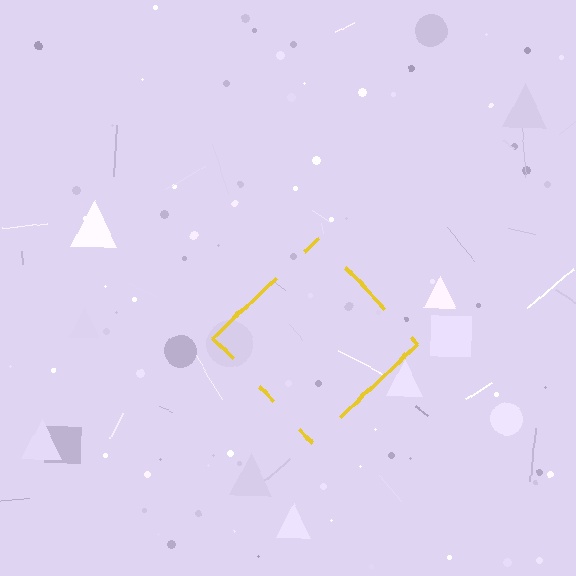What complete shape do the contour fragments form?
The contour fragments form a diamond.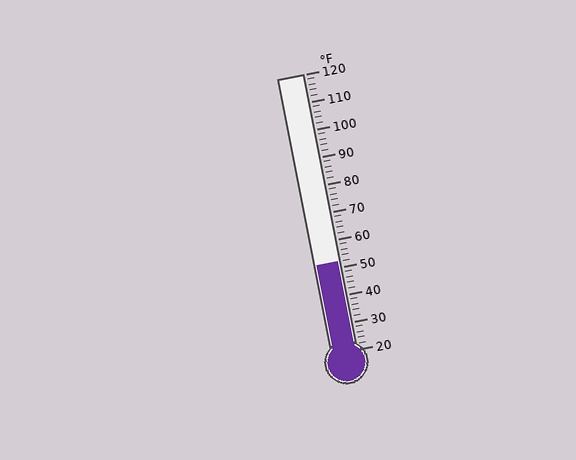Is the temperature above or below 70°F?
The temperature is below 70°F.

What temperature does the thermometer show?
The thermometer shows approximately 52°F.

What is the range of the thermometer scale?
The thermometer scale ranges from 20°F to 120°F.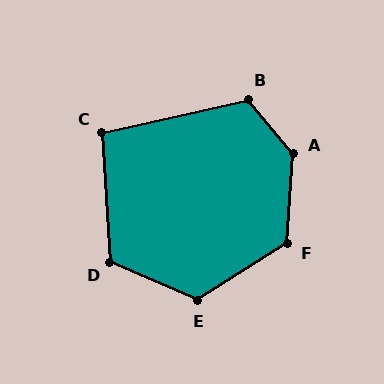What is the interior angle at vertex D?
Approximately 117 degrees (obtuse).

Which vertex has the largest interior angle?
A, at approximately 137 degrees.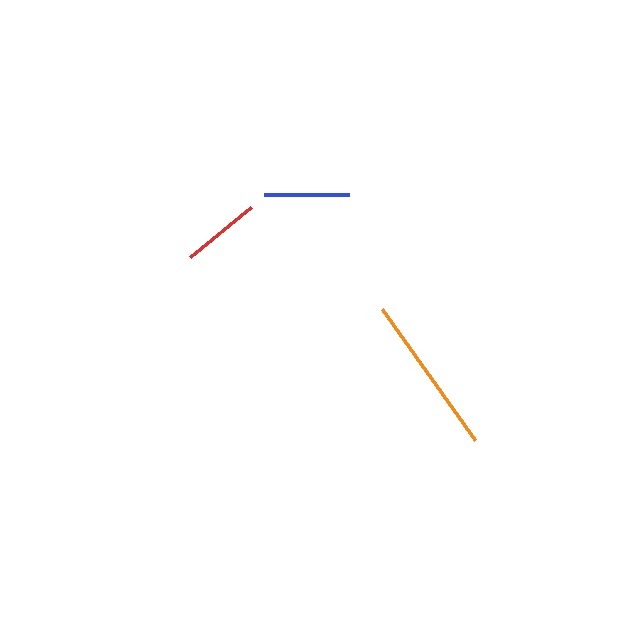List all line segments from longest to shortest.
From longest to shortest: orange, blue, red.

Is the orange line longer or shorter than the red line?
The orange line is longer than the red line.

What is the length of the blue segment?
The blue segment is approximately 86 pixels long.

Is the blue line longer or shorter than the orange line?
The orange line is longer than the blue line.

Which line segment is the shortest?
The red line is the shortest at approximately 79 pixels.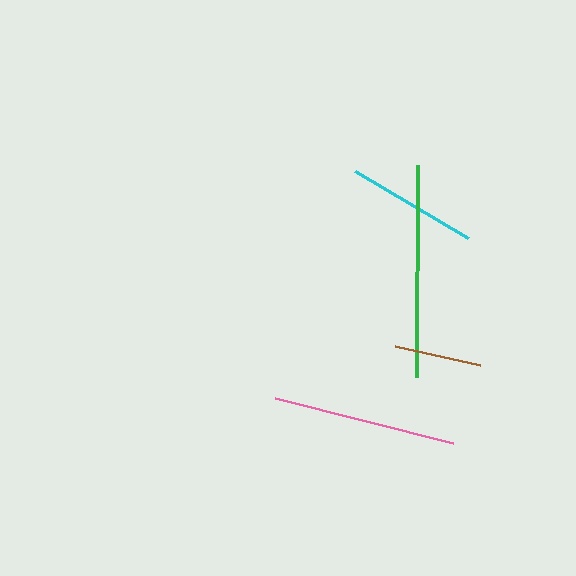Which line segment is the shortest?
The brown line is the shortest at approximately 86 pixels.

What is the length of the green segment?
The green segment is approximately 213 pixels long.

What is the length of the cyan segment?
The cyan segment is approximately 131 pixels long.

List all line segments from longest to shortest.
From longest to shortest: green, pink, cyan, brown.